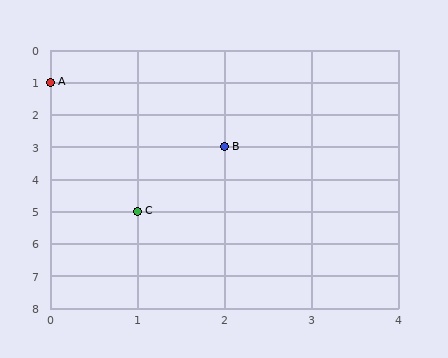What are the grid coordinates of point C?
Point C is at grid coordinates (1, 5).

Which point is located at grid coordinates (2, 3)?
Point B is at (2, 3).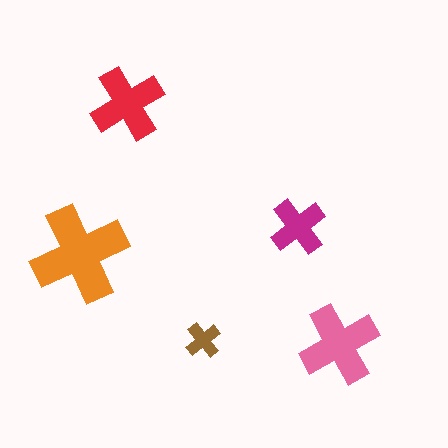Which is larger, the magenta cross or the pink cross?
The pink one.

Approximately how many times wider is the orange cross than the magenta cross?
About 1.5 times wider.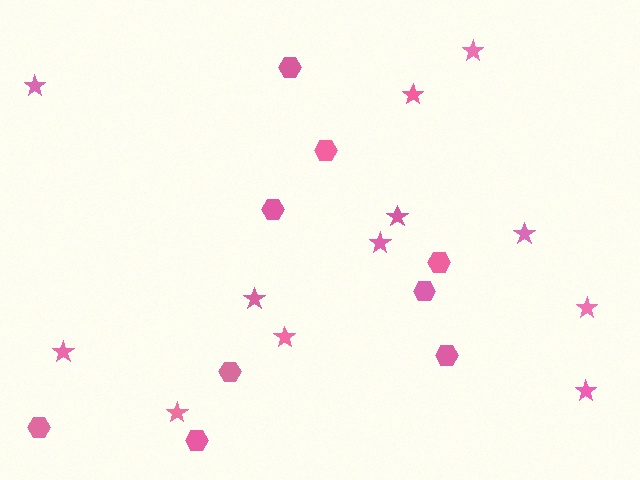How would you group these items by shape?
There are 2 groups: one group of hexagons (9) and one group of stars (12).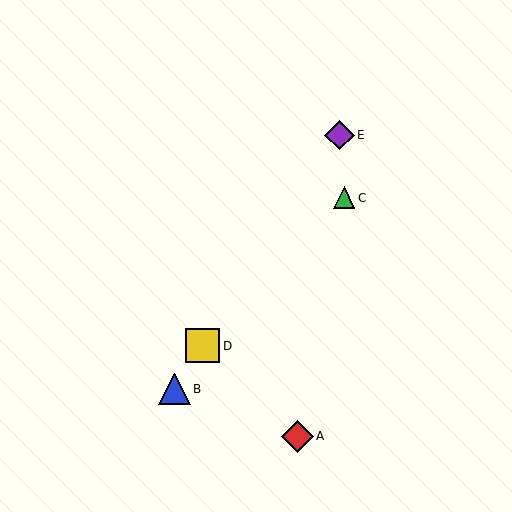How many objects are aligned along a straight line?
3 objects (B, D, E) are aligned along a straight line.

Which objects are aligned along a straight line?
Objects B, D, E are aligned along a straight line.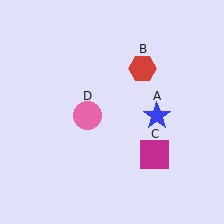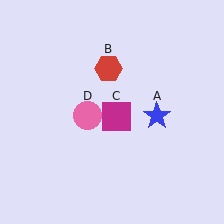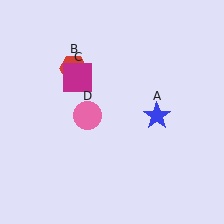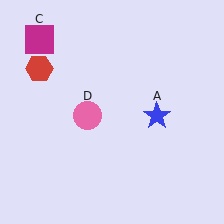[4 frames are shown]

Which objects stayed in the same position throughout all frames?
Blue star (object A) and pink circle (object D) remained stationary.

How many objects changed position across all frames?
2 objects changed position: red hexagon (object B), magenta square (object C).